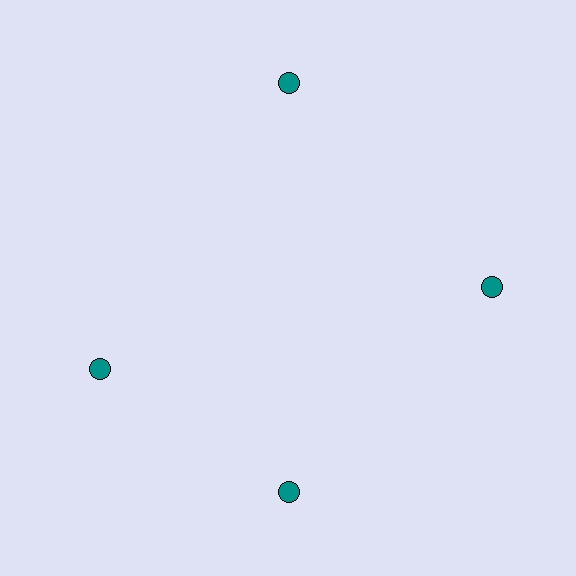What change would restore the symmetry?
The symmetry would be restored by rotating it back into even spacing with its neighbors so that all 4 circles sit at equal angles and equal distance from the center.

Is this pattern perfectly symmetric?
No. The 4 teal circles are arranged in a ring, but one element near the 9 o'clock position is rotated out of alignment along the ring, breaking the 4-fold rotational symmetry.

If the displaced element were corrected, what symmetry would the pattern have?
It would have 4-fold rotational symmetry — the pattern would map onto itself every 90 degrees.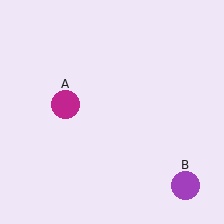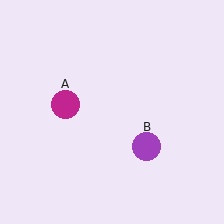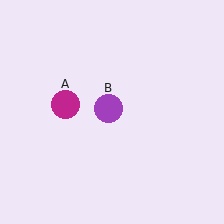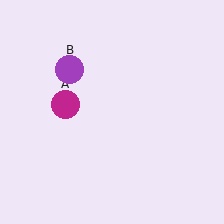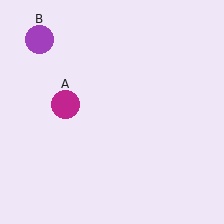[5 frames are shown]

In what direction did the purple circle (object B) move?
The purple circle (object B) moved up and to the left.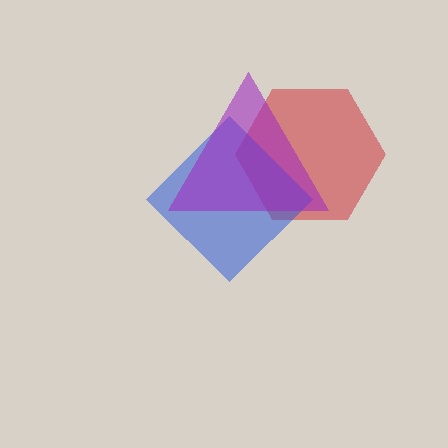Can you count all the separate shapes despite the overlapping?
Yes, there are 3 separate shapes.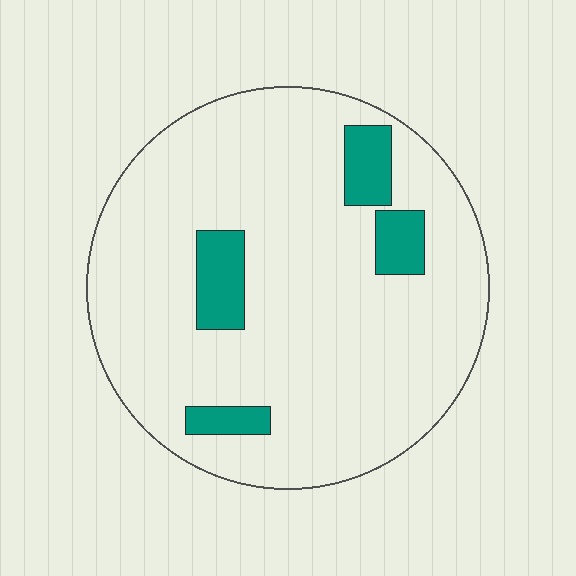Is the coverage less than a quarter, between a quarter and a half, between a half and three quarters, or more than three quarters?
Less than a quarter.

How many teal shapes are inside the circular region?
4.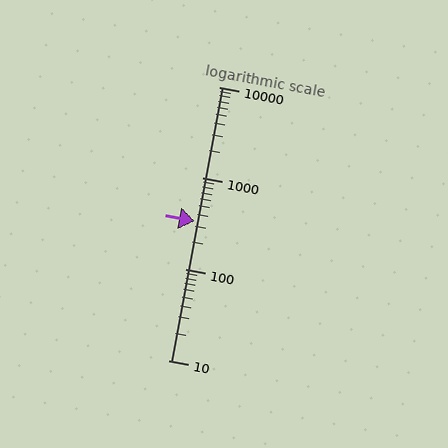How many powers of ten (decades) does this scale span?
The scale spans 3 decades, from 10 to 10000.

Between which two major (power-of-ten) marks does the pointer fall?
The pointer is between 100 and 1000.